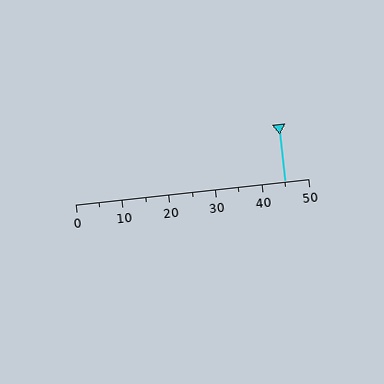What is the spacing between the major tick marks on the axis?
The major ticks are spaced 10 apart.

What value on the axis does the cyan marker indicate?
The marker indicates approximately 45.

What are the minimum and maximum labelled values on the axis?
The axis runs from 0 to 50.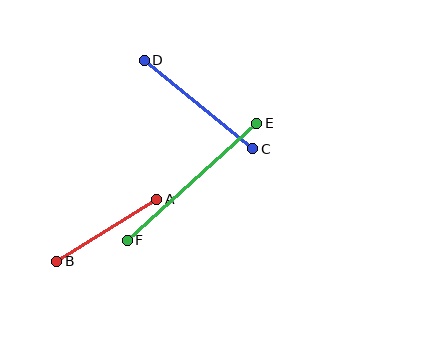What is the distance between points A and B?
The distance is approximately 118 pixels.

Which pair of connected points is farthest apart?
Points E and F are farthest apart.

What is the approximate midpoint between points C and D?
The midpoint is at approximately (199, 104) pixels.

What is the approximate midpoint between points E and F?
The midpoint is at approximately (192, 182) pixels.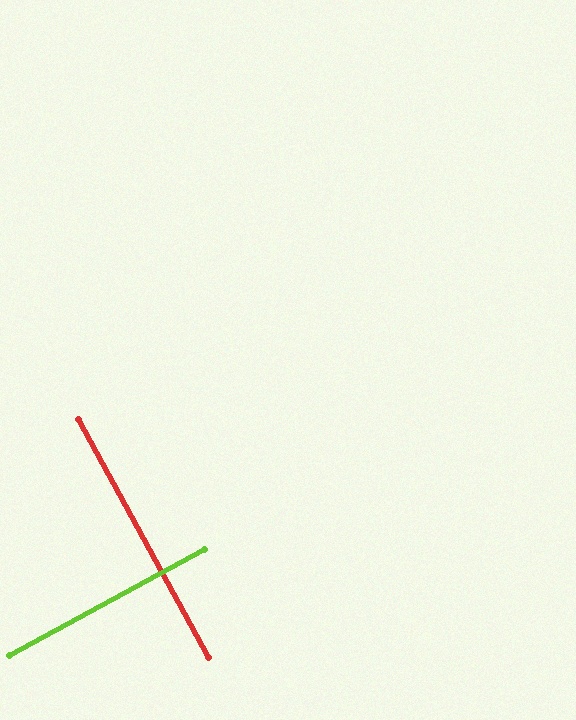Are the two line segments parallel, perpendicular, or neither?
Perpendicular — they meet at approximately 90°.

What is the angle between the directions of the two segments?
Approximately 90 degrees.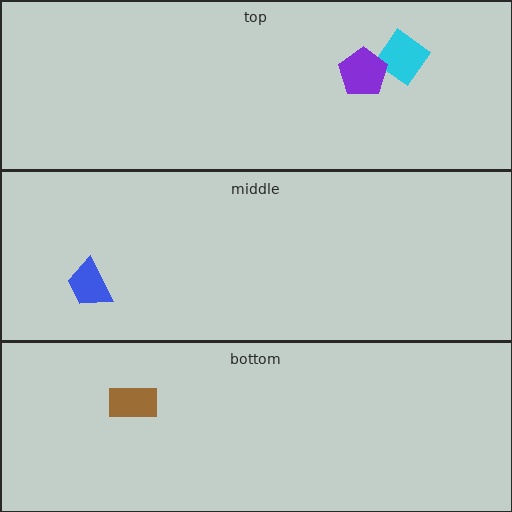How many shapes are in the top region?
2.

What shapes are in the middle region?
The blue trapezoid.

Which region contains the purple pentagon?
The top region.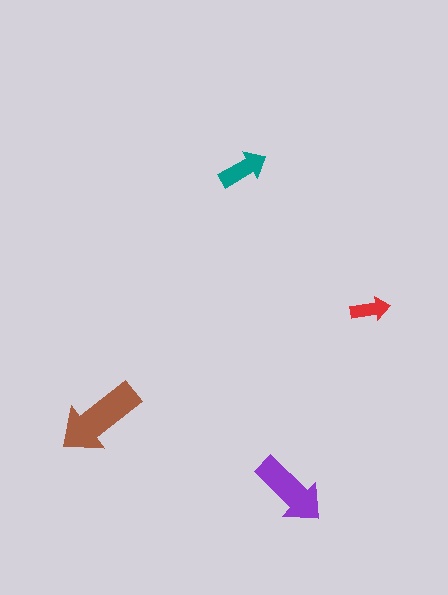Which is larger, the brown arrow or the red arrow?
The brown one.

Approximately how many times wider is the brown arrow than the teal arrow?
About 2 times wider.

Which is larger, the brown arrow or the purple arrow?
The brown one.